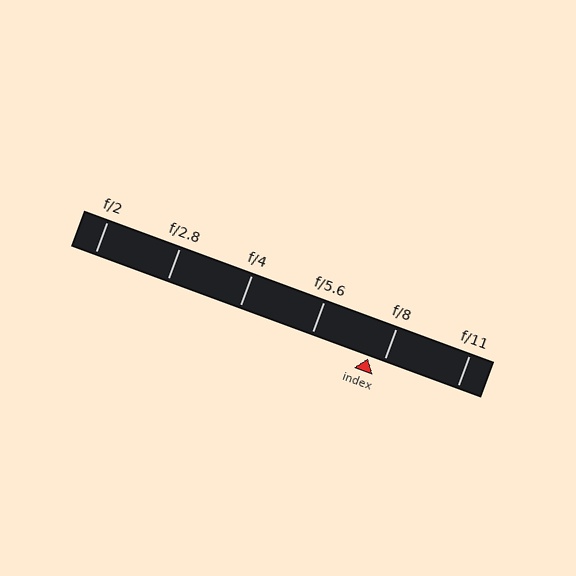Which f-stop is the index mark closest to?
The index mark is closest to f/8.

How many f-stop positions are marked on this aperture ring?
There are 6 f-stop positions marked.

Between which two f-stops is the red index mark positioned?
The index mark is between f/5.6 and f/8.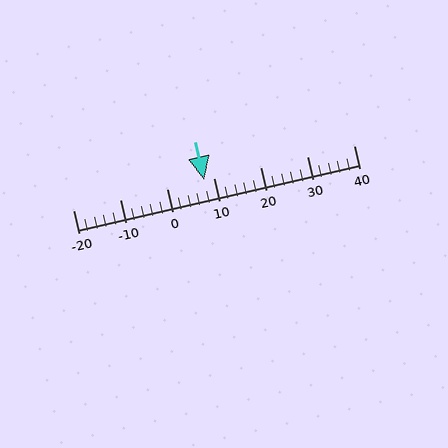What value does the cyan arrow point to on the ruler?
The cyan arrow points to approximately 8.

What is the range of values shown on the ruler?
The ruler shows values from -20 to 40.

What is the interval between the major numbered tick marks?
The major tick marks are spaced 10 units apart.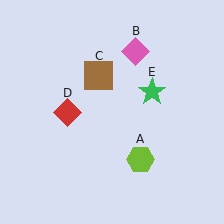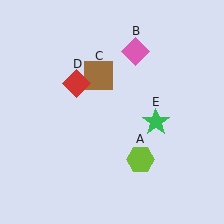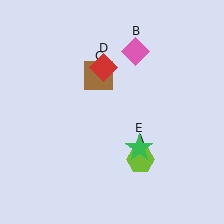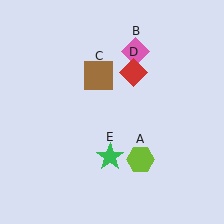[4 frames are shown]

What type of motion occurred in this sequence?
The red diamond (object D), green star (object E) rotated clockwise around the center of the scene.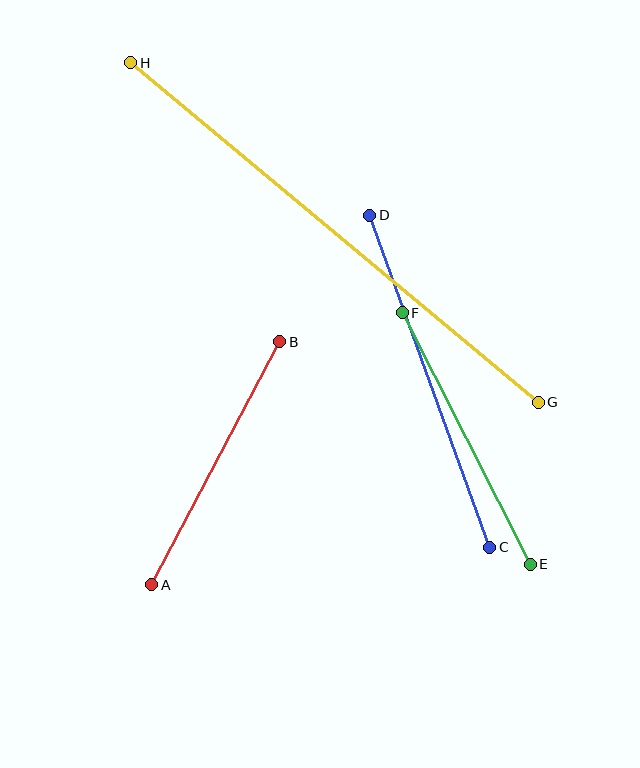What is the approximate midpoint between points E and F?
The midpoint is at approximately (466, 438) pixels.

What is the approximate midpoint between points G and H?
The midpoint is at approximately (335, 232) pixels.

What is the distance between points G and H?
The distance is approximately 530 pixels.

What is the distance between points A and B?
The distance is approximately 275 pixels.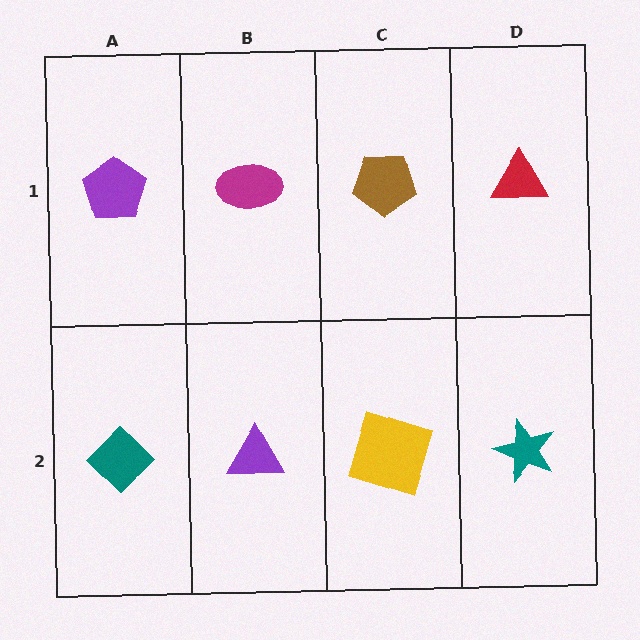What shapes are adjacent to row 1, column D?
A teal star (row 2, column D), a brown pentagon (row 1, column C).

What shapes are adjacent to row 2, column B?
A magenta ellipse (row 1, column B), a teal diamond (row 2, column A), a yellow square (row 2, column C).